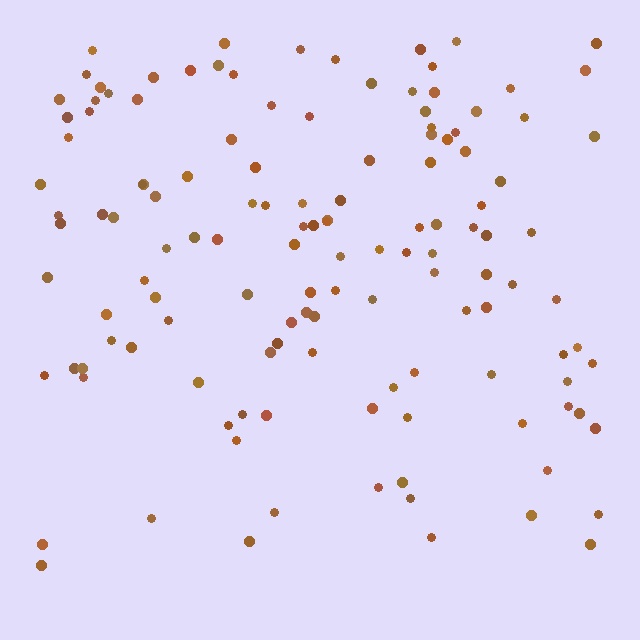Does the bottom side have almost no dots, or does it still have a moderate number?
Still a moderate number, just noticeably fewer than the top.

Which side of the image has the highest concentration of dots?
The top.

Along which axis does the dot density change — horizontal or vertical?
Vertical.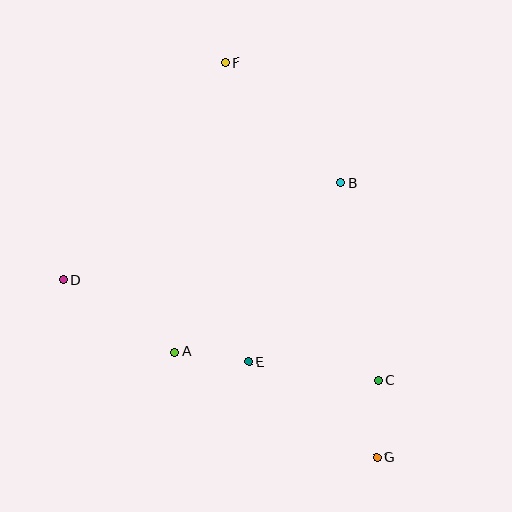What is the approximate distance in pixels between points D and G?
The distance between D and G is approximately 360 pixels.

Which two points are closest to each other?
Points A and E are closest to each other.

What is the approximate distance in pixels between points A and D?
The distance between A and D is approximately 133 pixels.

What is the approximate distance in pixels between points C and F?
The distance between C and F is approximately 353 pixels.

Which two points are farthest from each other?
Points F and G are farthest from each other.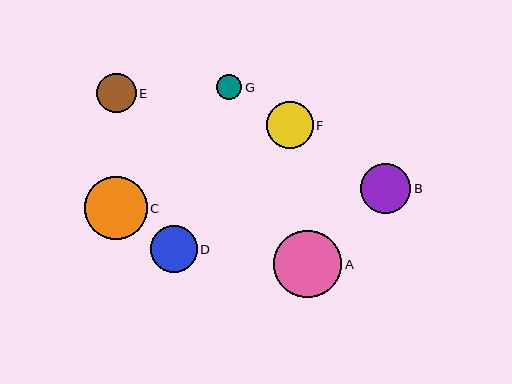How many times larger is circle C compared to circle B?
Circle C is approximately 1.3 times the size of circle B.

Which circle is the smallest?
Circle G is the smallest with a size of approximately 25 pixels.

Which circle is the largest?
Circle A is the largest with a size of approximately 68 pixels.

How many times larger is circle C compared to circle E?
Circle C is approximately 1.6 times the size of circle E.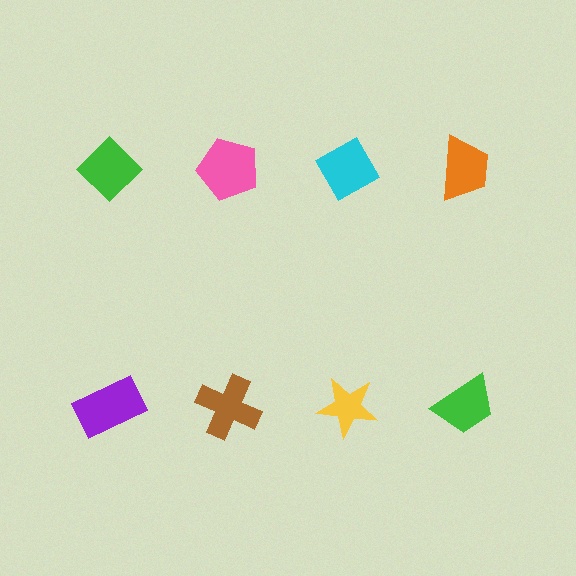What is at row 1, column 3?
A cyan diamond.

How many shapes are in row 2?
4 shapes.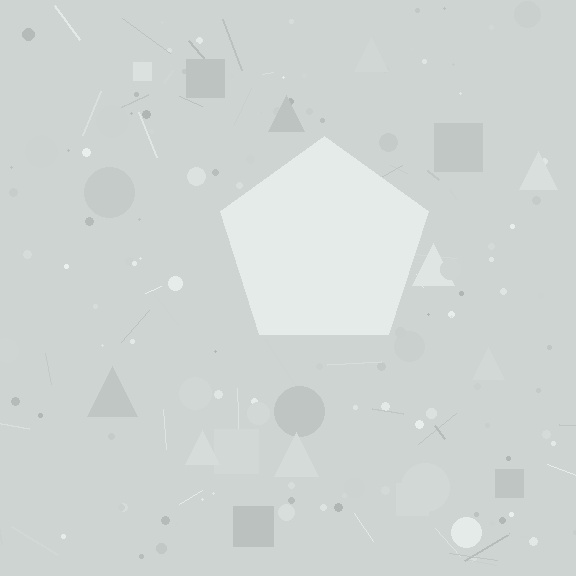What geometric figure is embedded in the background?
A pentagon is embedded in the background.